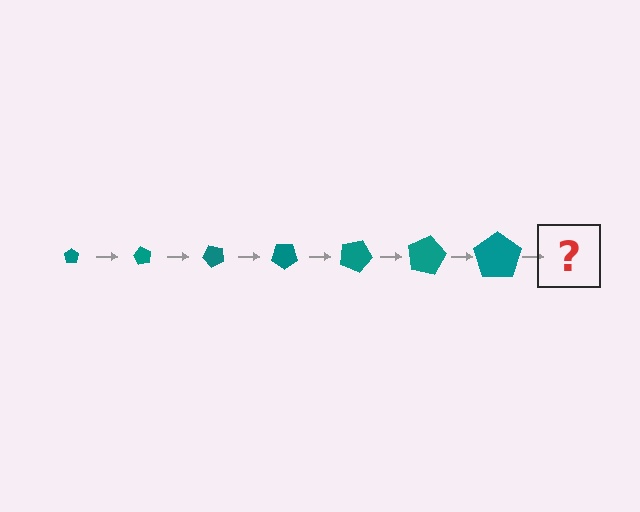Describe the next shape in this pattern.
It should be a pentagon, larger than the previous one and rotated 420 degrees from the start.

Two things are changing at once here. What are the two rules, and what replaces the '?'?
The two rules are that the pentagon grows larger each step and it rotates 60 degrees each step. The '?' should be a pentagon, larger than the previous one and rotated 420 degrees from the start.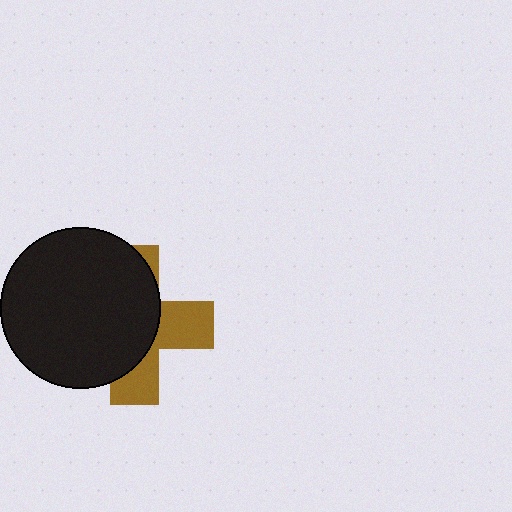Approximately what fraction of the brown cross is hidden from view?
Roughly 61% of the brown cross is hidden behind the black circle.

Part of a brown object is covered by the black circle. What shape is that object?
It is a cross.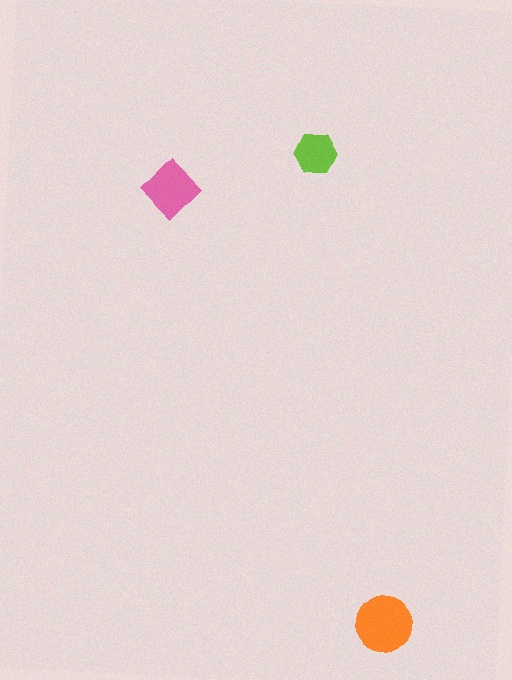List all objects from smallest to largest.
The lime hexagon, the pink diamond, the orange circle.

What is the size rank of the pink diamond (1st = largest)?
2nd.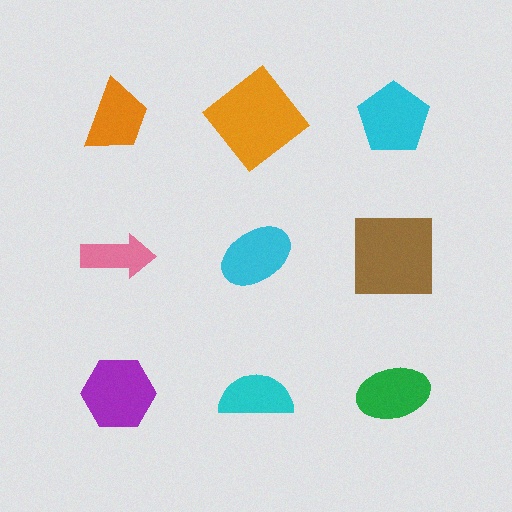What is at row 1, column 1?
An orange trapezoid.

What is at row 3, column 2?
A cyan semicircle.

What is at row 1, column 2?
An orange diamond.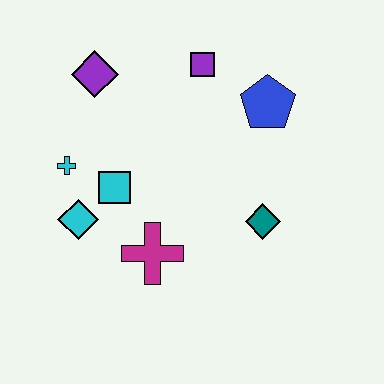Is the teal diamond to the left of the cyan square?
No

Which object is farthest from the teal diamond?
The purple diamond is farthest from the teal diamond.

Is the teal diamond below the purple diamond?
Yes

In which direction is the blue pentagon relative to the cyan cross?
The blue pentagon is to the right of the cyan cross.